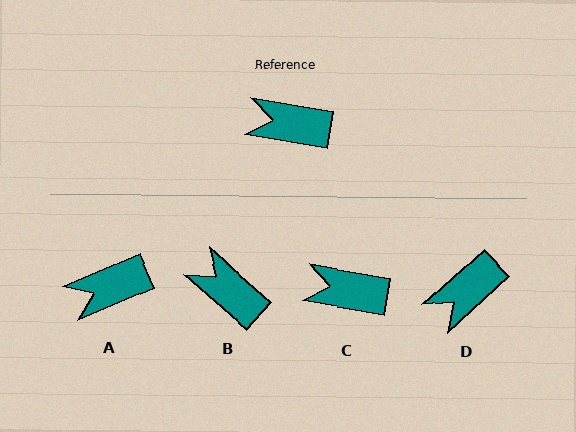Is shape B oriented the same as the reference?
No, it is off by about 33 degrees.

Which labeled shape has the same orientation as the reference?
C.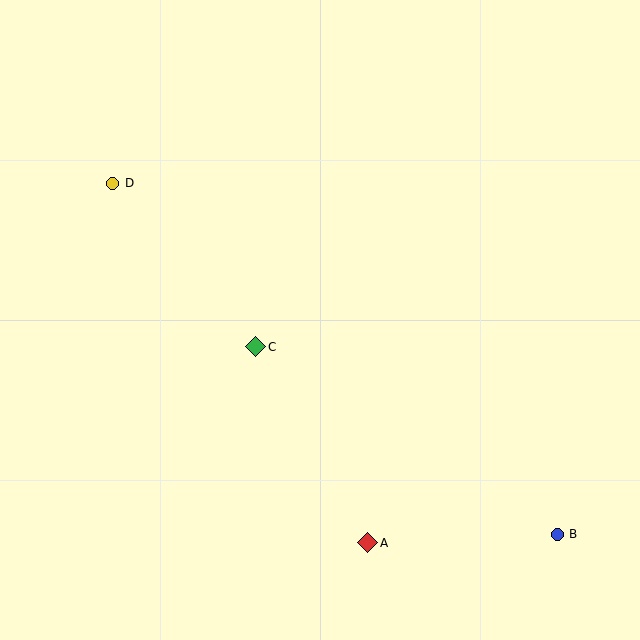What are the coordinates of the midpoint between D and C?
The midpoint between D and C is at (184, 265).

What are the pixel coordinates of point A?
Point A is at (368, 543).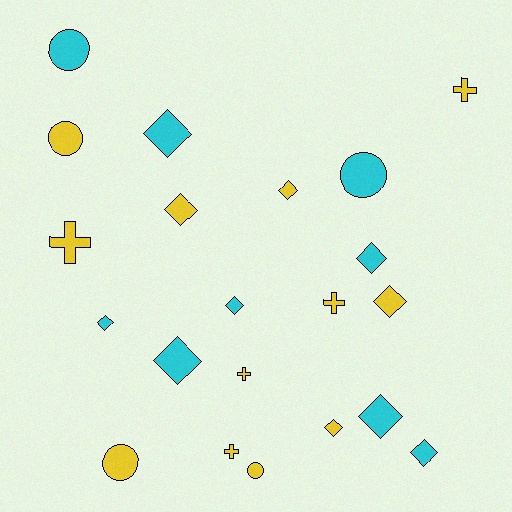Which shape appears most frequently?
Diamond, with 11 objects.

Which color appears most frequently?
Yellow, with 12 objects.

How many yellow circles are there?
There are 3 yellow circles.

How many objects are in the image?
There are 21 objects.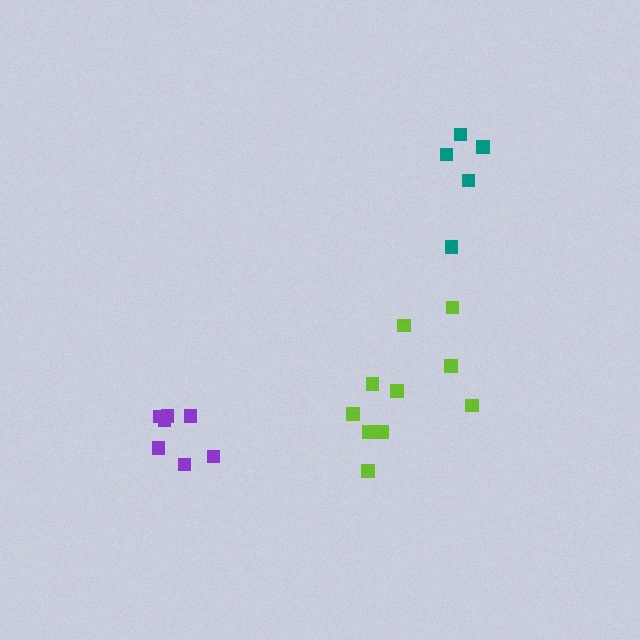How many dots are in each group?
Group 1: 7 dots, Group 2: 5 dots, Group 3: 10 dots (22 total).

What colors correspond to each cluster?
The clusters are colored: purple, teal, lime.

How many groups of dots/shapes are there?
There are 3 groups.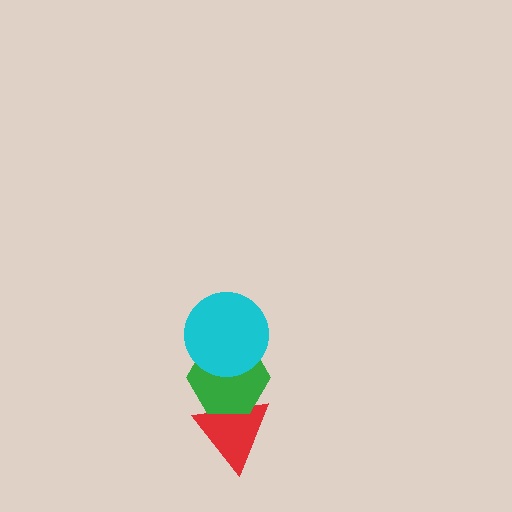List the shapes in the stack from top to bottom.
From top to bottom: the cyan circle, the green hexagon, the red triangle.